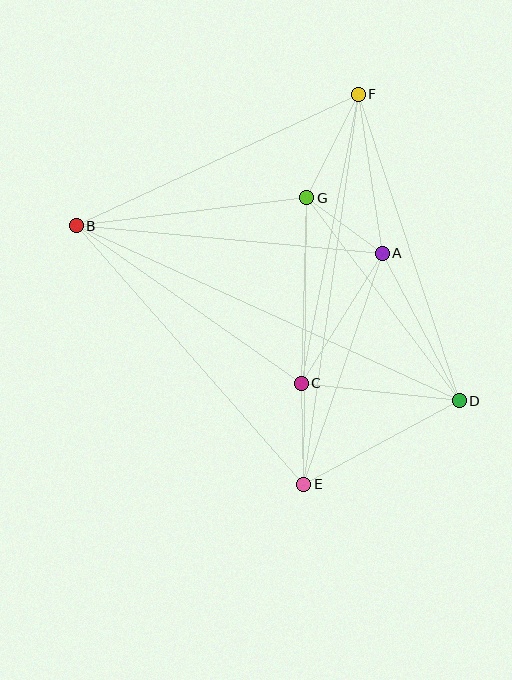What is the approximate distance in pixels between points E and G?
The distance between E and G is approximately 287 pixels.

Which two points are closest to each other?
Points A and G are closest to each other.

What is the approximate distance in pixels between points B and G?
The distance between B and G is approximately 233 pixels.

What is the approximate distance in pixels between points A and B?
The distance between A and B is approximately 308 pixels.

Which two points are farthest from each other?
Points B and D are farthest from each other.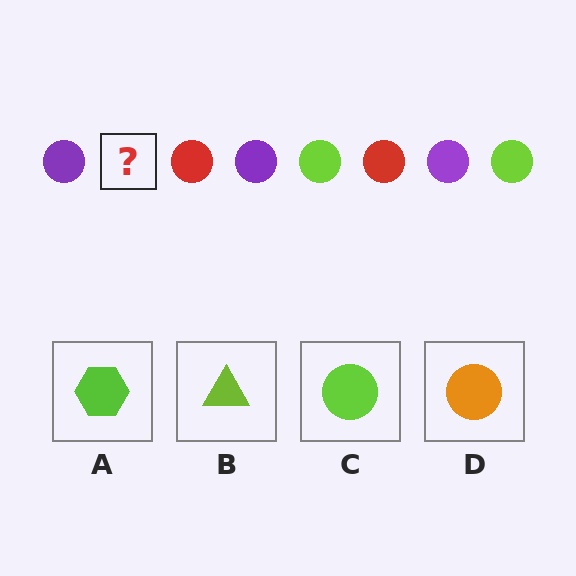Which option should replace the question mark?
Option C.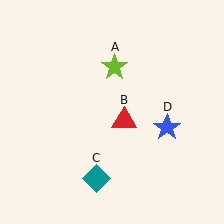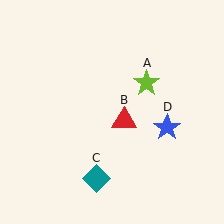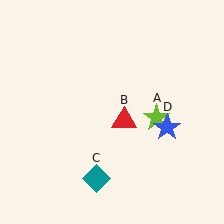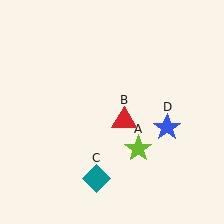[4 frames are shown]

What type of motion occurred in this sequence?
The lime star (object A) rotated clockwise around the center of the scene.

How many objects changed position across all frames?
1 object changed position: lime star (object A).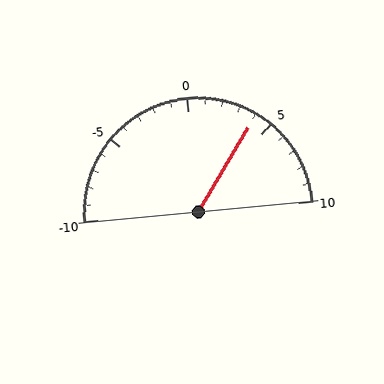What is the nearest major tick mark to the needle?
The nearest major tick mark is 5.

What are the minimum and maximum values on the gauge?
The gauge ranges from -10 to 10.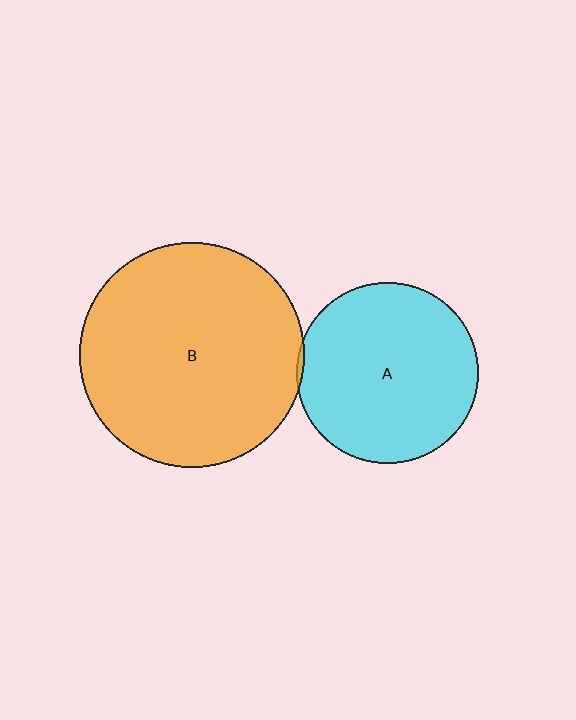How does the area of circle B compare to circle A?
Approximately 1.5 times.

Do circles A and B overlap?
Yes.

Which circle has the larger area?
Circle B (orange).